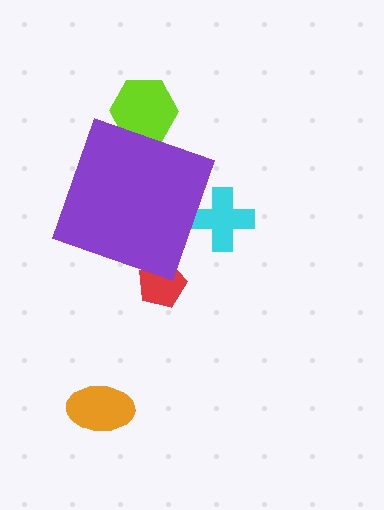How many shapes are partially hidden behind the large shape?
3 shapes are partially hidden.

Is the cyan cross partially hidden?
Yes, the cyan cross is partially hidden behind the purple diamond.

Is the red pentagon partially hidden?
Yes, the red pentagon is partially hidden behind the purple diamond.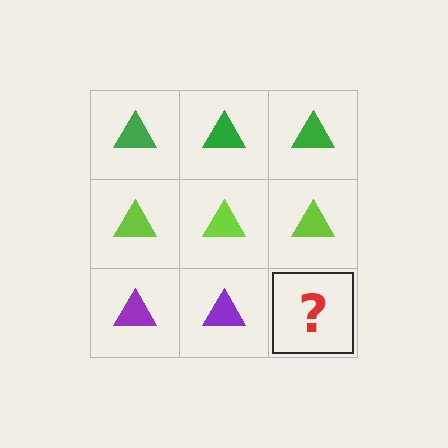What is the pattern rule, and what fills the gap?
The rule is that each row has a consistent color. The gap should be filled with a purple triangle.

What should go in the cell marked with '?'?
The missing cell should contain a purple triangle.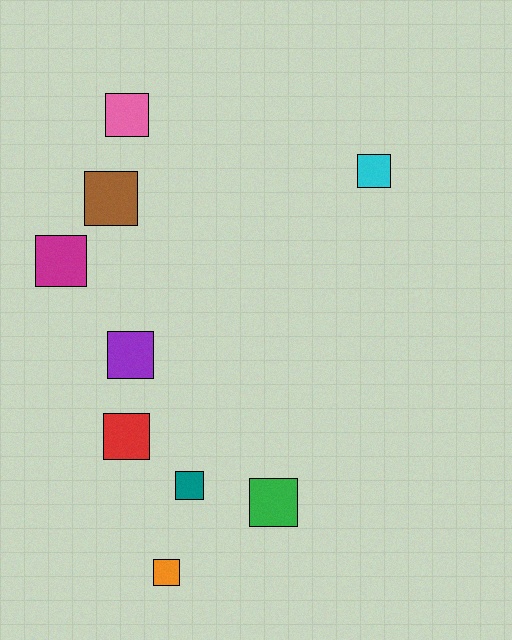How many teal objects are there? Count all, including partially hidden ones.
There is 1 teal object.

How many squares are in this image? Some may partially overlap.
There are 9 squares.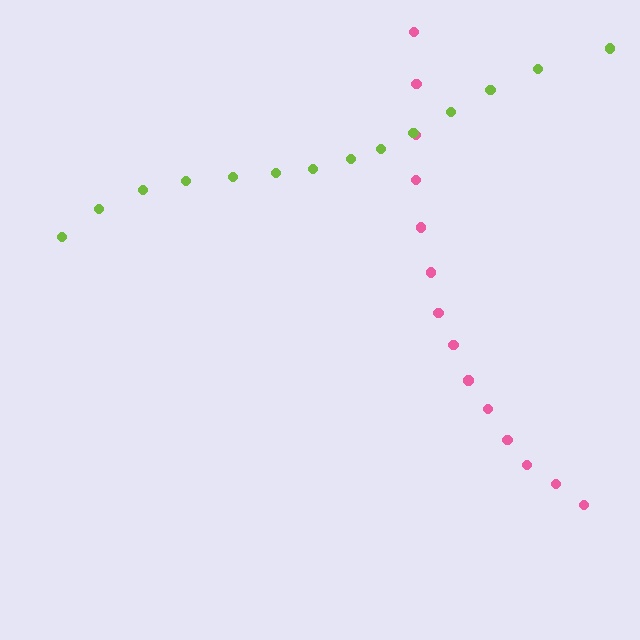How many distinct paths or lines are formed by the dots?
There are 2 distinct paths.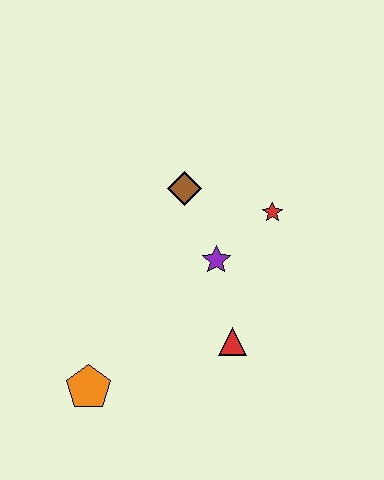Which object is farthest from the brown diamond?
The orange pentagon is farthest from the brown diamond.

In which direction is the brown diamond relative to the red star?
The brown diamond is to the left of the red star.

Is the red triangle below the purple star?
Yes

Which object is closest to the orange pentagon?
The red triangle is closest to the orange pentagon.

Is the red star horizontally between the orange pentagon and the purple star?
No